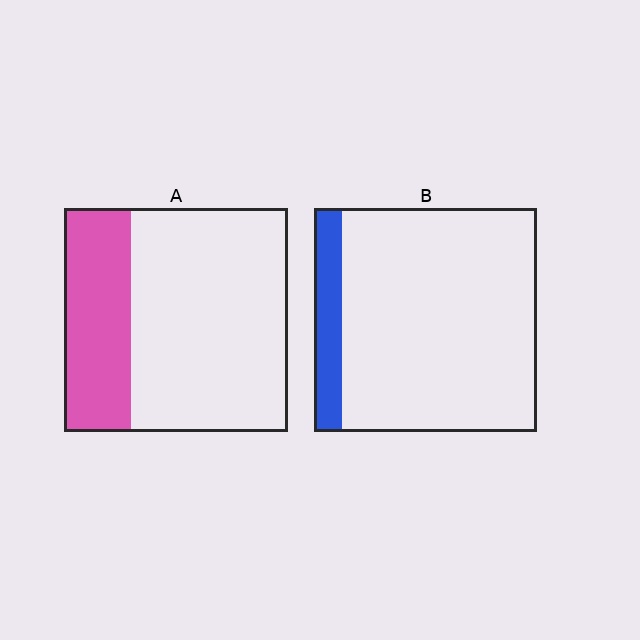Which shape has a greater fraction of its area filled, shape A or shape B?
Shape A.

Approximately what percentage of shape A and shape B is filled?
A is approximately 30% and B is approximately 15%.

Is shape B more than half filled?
No.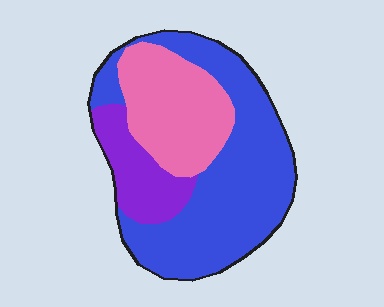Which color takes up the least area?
Purple, at roughly 15%.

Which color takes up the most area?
Blue, at roughly 55%.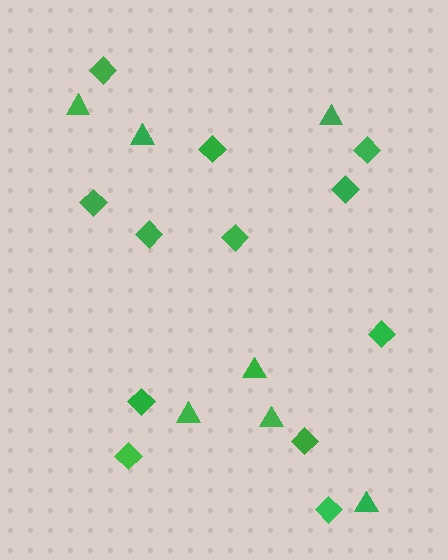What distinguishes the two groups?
There are 2 groups: one group of triangles (7) and one group of diamonds (12).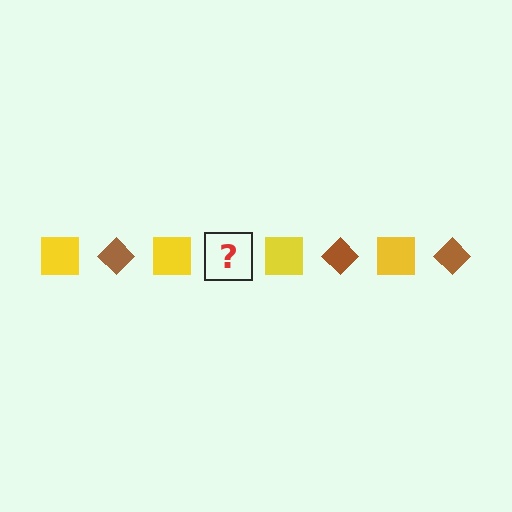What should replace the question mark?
The question mark should be replaced with a brown diamond.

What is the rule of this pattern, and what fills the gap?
The rule is that the pattern alternates between yellow square and brown diamond. The gap should be filled with a brown diamond.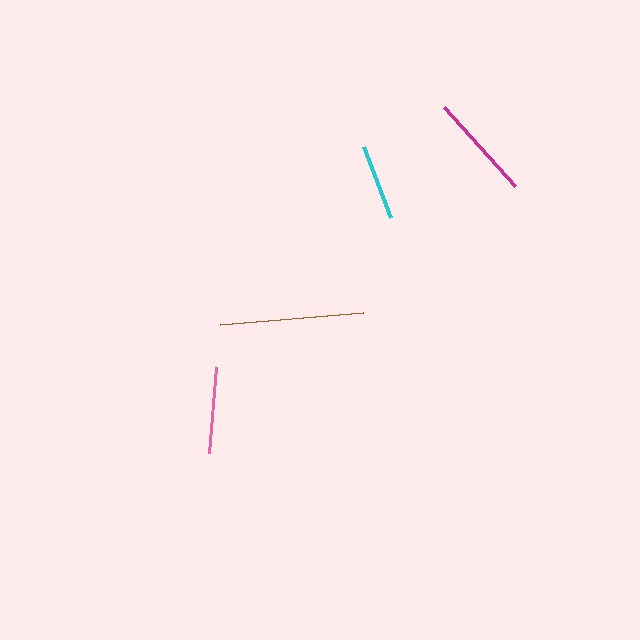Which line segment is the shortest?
The cyan line is the shortest at approximately 75 pixels.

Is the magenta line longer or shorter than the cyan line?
The magenta line is longer than the cyan line.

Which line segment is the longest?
The brown line is the longest at approximately 143 pixels.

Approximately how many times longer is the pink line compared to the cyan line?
The pink line is approximately 1.2 times the length of the cyan line.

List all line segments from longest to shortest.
From longest to shortest: brown, magenta, pink, cyan.